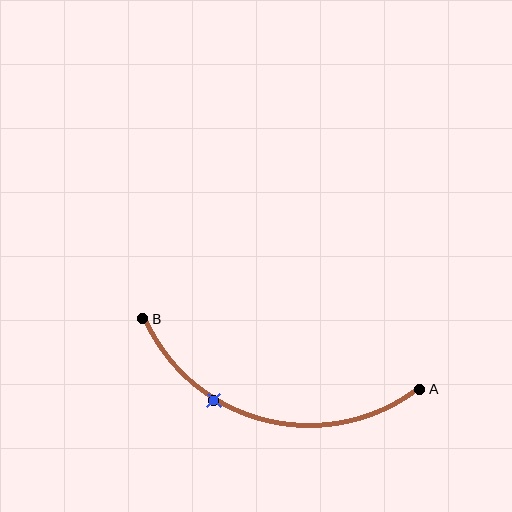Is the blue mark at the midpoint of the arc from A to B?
No. The blue mark lies on the arc but is closer to endpoint B. The arc midpoint would be at the point on the curve equidistant along the arc from both A and B.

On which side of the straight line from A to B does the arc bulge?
The arc bulges below the straight line connecting A and B.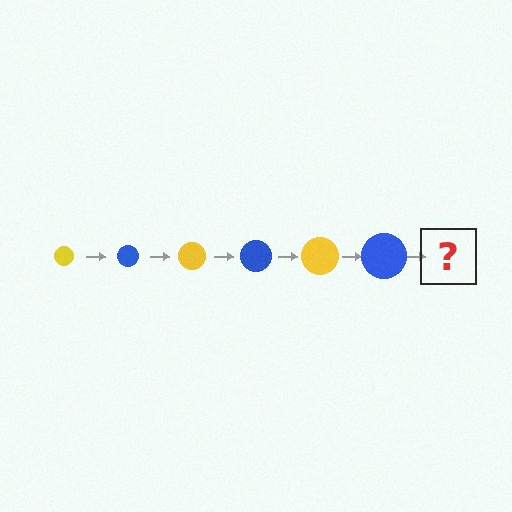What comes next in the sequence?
The next element should be a yellow circle, larger than the previous one.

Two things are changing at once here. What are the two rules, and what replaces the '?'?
The two rules are that the circle grows larger each step and the color cycles through yellow and blue. The '?' should be a yellow circle, larger than the previous one.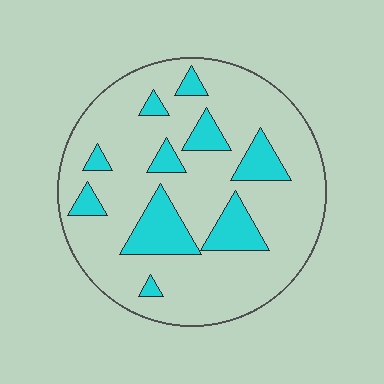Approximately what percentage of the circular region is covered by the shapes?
Approximately 20%.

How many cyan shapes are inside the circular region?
10.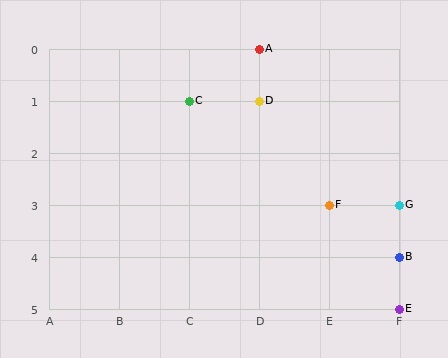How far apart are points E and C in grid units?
Points E and C are 3 columns and 4 rows apart (about 5.0 grid units diagonally).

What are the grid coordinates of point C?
Point C is at grid coordinates (C, 1).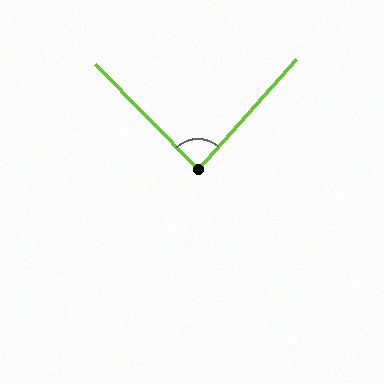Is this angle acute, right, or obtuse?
It is approximately a right angle.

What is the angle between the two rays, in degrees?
Approximately 86 degrees.